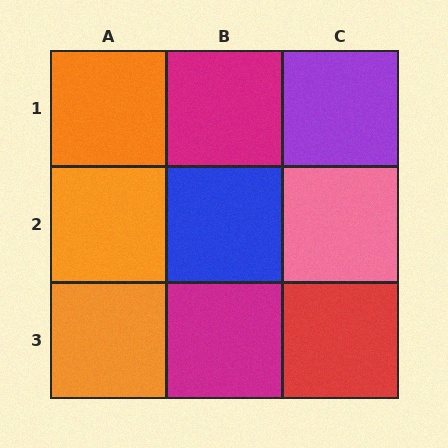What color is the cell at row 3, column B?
Magenta.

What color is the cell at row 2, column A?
Orange.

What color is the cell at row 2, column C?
Pink.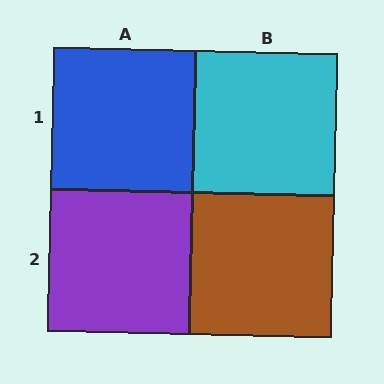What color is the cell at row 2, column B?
Brown.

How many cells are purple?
1 cell is purple.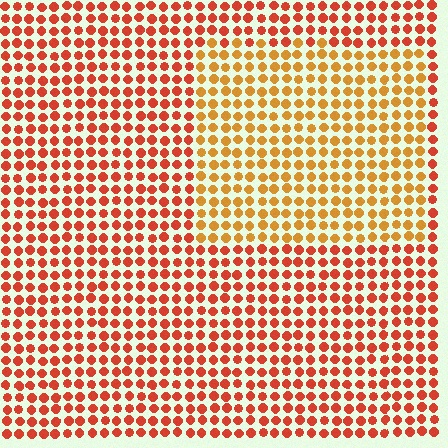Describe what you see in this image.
The image is filled with small red elements in a uniform arrangement. A rectangle-shaped region is visible where the elements are tinted to a slightly different hue, forming a subtle color boundary.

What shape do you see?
I see a rectangle.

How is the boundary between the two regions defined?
The boundary is defined purely by a slight shift in hue (about 30 degrees). Spacing, size, and orientation are identical on both sides.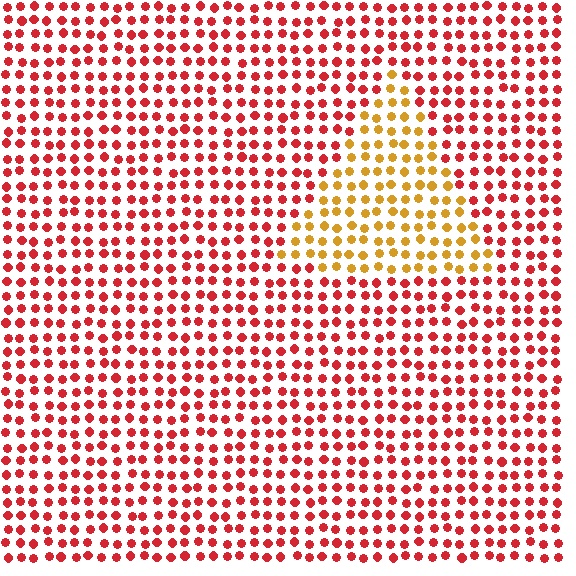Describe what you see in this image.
The image is filled with small red elements in a uniform arrangement. A triangle-shaped region is visible where the elements are tinted to a slightly different hue, forming a subtle color boundary.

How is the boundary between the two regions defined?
The boundary is defined purely by a slight shift in hue (about 46 degrees). Spacing, size, and orientation are identical on both sides.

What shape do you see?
I see a triangle.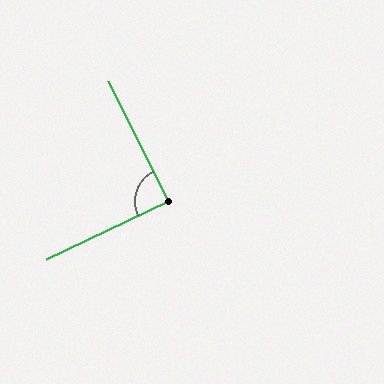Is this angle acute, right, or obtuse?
It is approximately a right angle.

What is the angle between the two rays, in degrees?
Approximately 89 degrees.